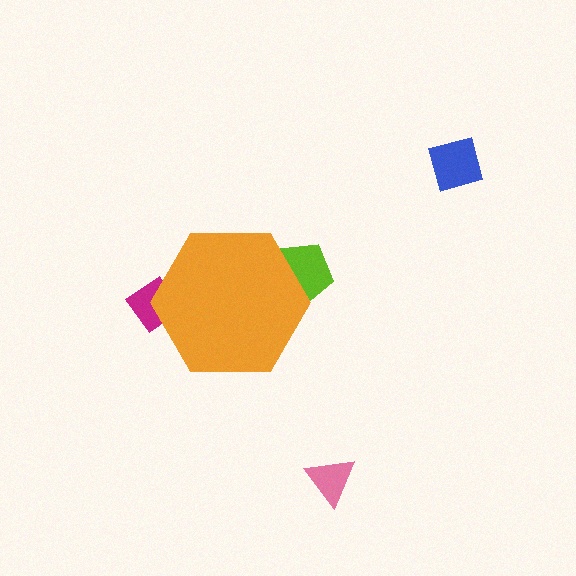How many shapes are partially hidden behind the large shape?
2 shapes are partially hidden.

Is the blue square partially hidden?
No, the blue square is fully visible.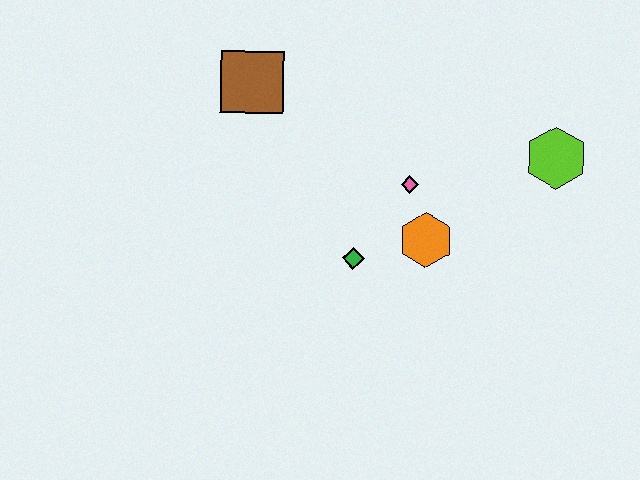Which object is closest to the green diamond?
The orange hexagon is closest to the green diamond.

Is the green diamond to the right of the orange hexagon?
No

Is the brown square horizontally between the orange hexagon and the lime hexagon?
No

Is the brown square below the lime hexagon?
No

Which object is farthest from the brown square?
The lime hexagon is farthest from the brown square.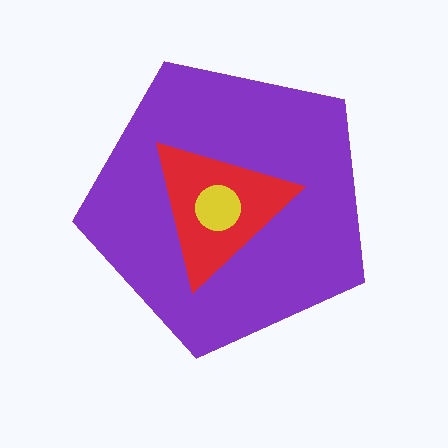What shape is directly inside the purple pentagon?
The red triangle.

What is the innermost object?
The yellow circle.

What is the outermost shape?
The purple pentagon.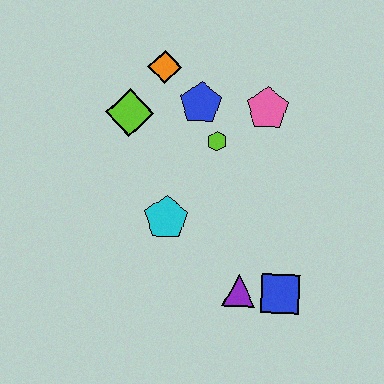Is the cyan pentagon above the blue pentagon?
No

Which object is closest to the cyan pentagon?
The lime hexagon is closest to the cyan pentagon.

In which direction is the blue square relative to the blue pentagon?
The blue square is below the blue pentagon.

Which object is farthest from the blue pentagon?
The blue square is farthest from the blue pentagon.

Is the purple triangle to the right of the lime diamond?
Yes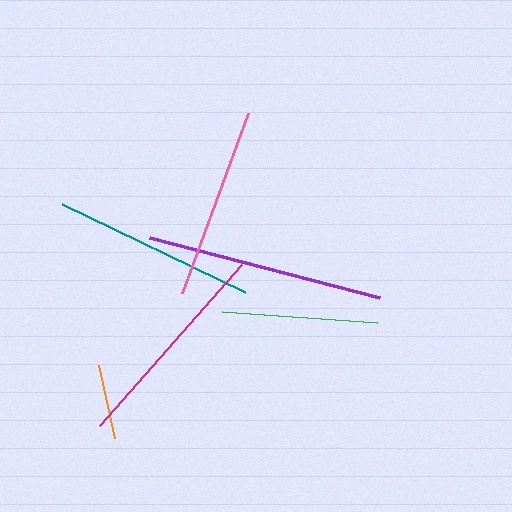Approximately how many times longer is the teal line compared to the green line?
The teal line is approximately 1.3 times the length of the green line.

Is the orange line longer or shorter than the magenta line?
The magenta line is longer than the orange line.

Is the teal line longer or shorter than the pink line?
The teal line is longer than the pink line.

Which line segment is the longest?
The purple line is the longest at approximately 238 pixels.